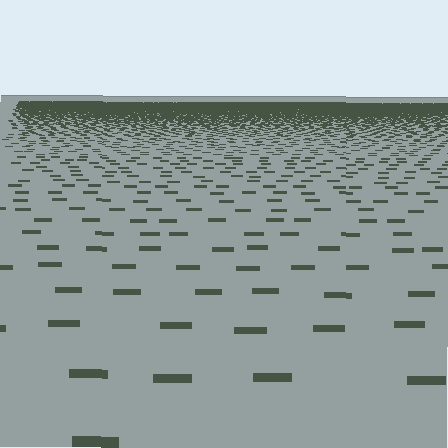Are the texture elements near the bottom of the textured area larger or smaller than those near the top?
Larger. Near the bottom, elements are closer to the viewer and appear at a bigger on-screen size.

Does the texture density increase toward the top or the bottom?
Density increases toward the top.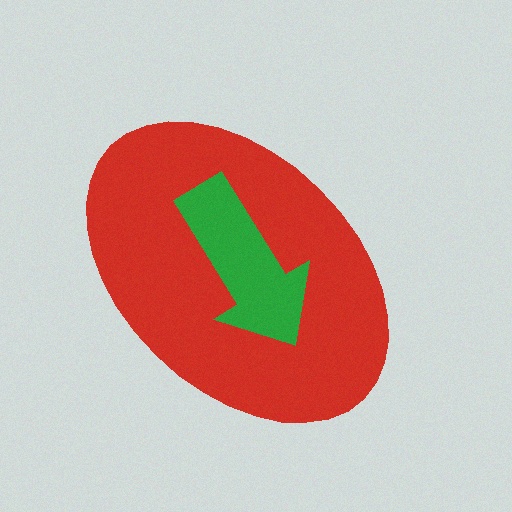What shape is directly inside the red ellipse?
The green arrow.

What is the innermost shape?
The green arrow.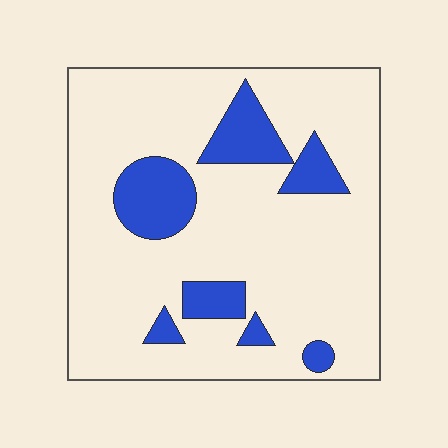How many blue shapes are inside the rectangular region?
7.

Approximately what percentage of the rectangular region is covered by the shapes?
Approximately 15%.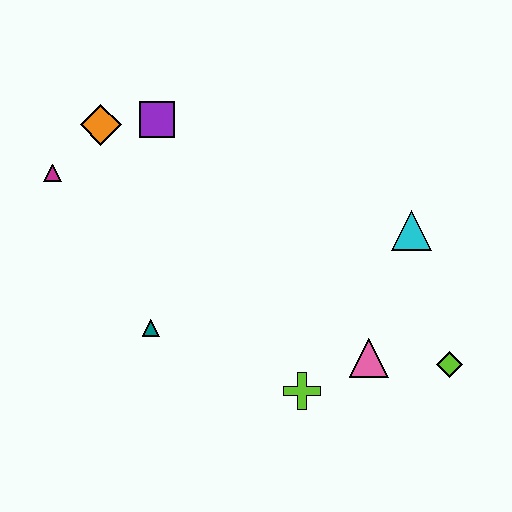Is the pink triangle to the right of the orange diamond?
Yes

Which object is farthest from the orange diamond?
The lime diamond is farthest from the orange diamond.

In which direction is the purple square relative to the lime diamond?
The purple square is to the left of the lime diamond.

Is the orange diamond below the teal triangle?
No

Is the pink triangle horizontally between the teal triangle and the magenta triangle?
No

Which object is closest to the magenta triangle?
The orange diamond is closest to the magenta triangle.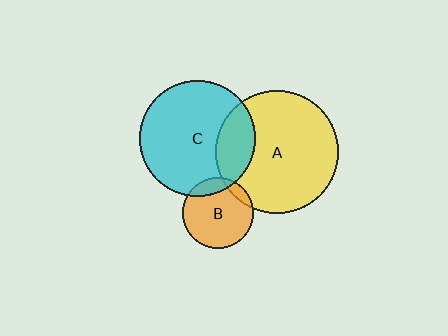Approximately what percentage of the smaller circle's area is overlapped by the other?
Approximately 15%.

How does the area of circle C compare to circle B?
Approximately 2.7 times.